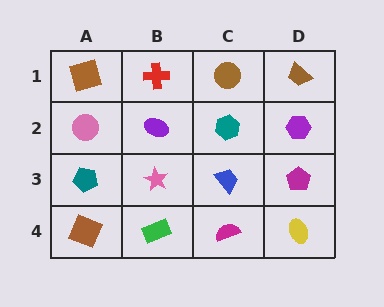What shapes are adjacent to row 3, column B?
A purple ellipse (row 2, column B), a green rectangle (row 4, column B), a teal pentagon (row 3, column A), a blue trapezoid (row 3, column C).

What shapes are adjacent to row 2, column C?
A brown circle (row 1, column C), a blue trapezoid (row 3, column C), a purple ellipse (row 2, column B), a purple hexagon (row 2, column D).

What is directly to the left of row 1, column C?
A red cross.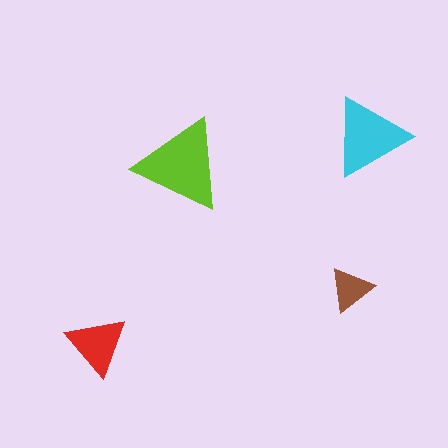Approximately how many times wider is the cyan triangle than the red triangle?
About 1.5 times wider.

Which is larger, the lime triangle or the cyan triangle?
The lime one.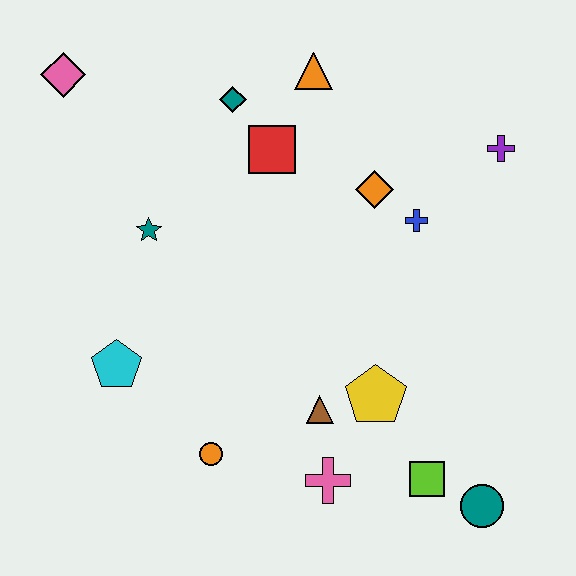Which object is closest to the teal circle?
The lime square is closest to the teal circle.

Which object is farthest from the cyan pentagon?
The purple cross is farthest from the cyan pentagon.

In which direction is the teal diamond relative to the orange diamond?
The teal diamond is to the left of the orange diamond.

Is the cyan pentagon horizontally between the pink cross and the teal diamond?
No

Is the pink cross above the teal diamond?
No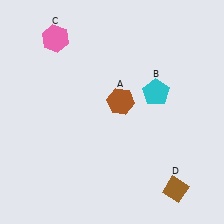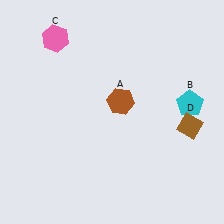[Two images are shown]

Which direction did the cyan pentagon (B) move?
The cyan pentagon (B) moved right.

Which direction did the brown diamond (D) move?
The brown diamond (D) moved up.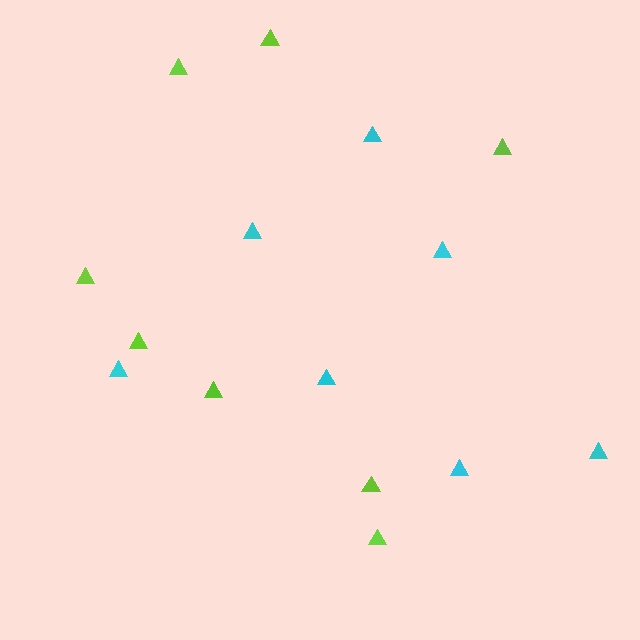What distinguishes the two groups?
There are 2 groups: one group of lime triangles (8) and one group of cyan triangles (7).